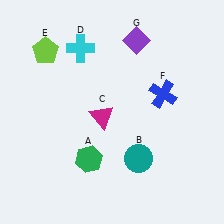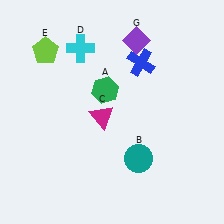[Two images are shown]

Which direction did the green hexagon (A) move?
The green hexagon (A) moved up.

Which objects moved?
The objects that moved are: the green hexagon (A), the blue cross (F).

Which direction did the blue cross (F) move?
The blue cross (F) moved up.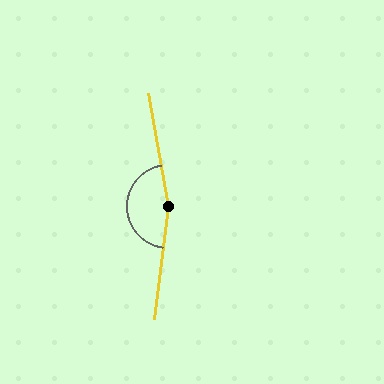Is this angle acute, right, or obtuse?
It is obtuse.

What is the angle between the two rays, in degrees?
Approximately 163 degrees.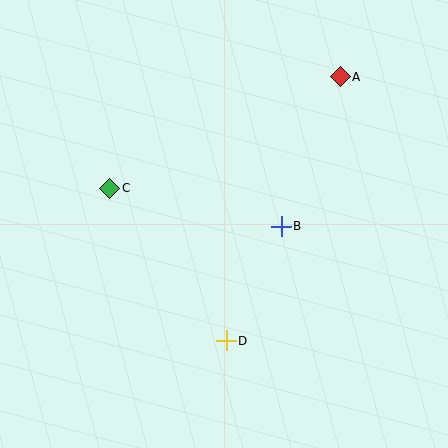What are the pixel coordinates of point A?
Point A is at (340, 77).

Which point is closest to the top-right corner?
Point A is closest to the top-right corner.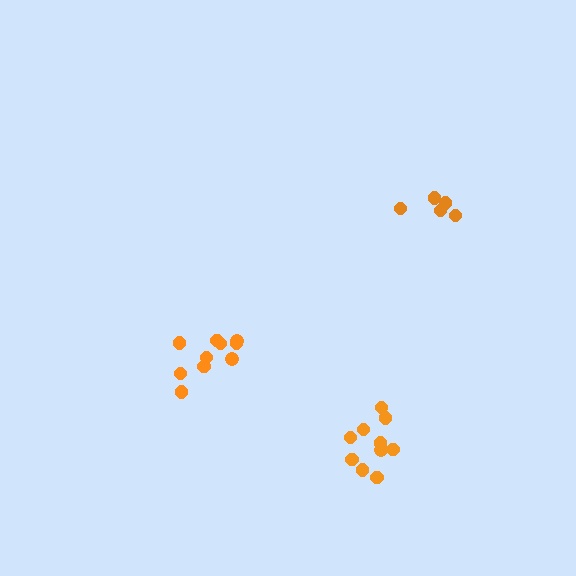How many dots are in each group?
Group 1: 10 dots, Group 2: 10 dots, Group 3: 5 dots (25 total).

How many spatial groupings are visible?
There are 3 spatial groupings.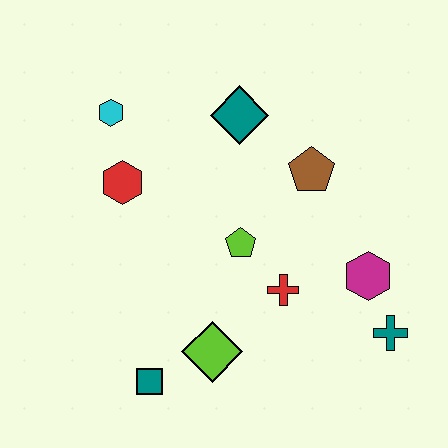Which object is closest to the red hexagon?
The cyan hexagon is closest to the red hexagon.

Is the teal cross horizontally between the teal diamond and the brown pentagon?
No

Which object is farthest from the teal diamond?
The teal square is farthest from the teal diamond.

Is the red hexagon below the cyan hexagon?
Yes